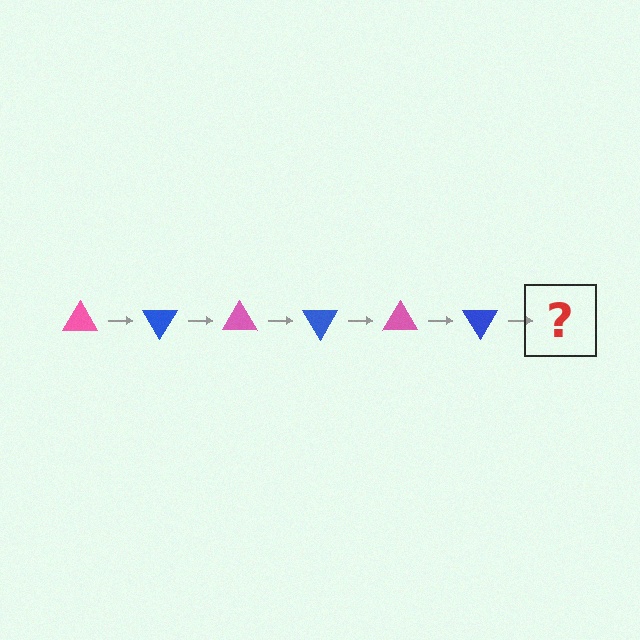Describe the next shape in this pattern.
It should be a pink triangle, rotated 360 degrees from the start.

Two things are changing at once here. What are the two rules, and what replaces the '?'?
The two rules are that it rotates 60 degrees each step and the color cycles through pink and blue. The '?' should be a pink triangle, rotated 360 degrees from the start.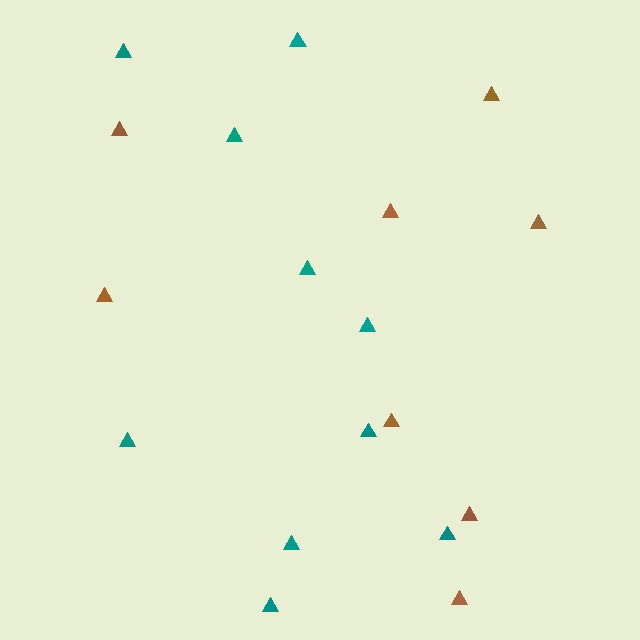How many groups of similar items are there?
There are 2 groups: one group of brown triangles (8) and one group of teal triangles (10).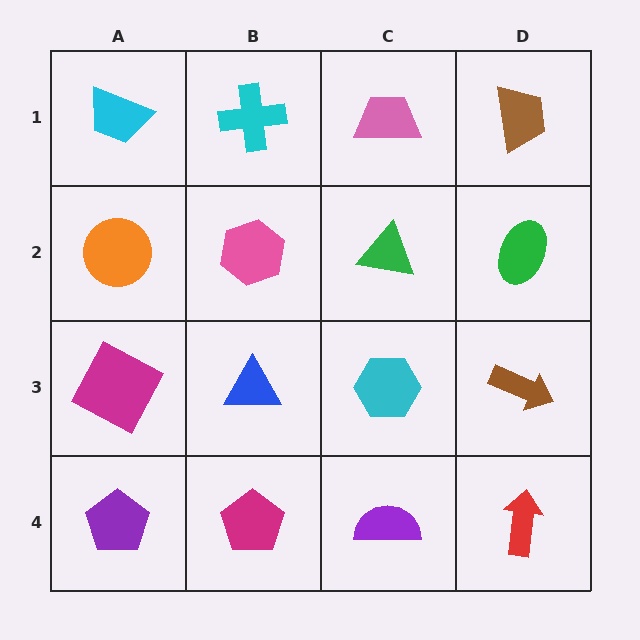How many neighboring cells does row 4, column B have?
3.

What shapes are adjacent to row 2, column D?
A brown trapezoid (row 1, column D), a brown arrow (row 3, column D), a green triangle (row 2, column C).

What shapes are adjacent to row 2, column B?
A cyan cross (row 1, column B), a blue triangle (row 3, column B), an orange circle (row 2, column A), a green triangle (row 2, column C).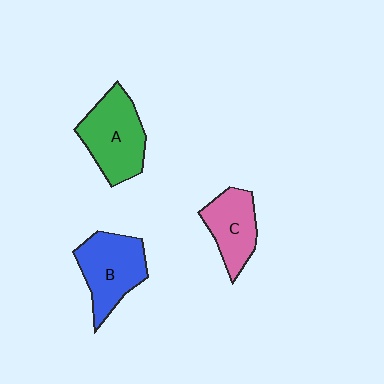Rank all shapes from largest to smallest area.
From largest to smallest: A (green), B (blue), C (pink).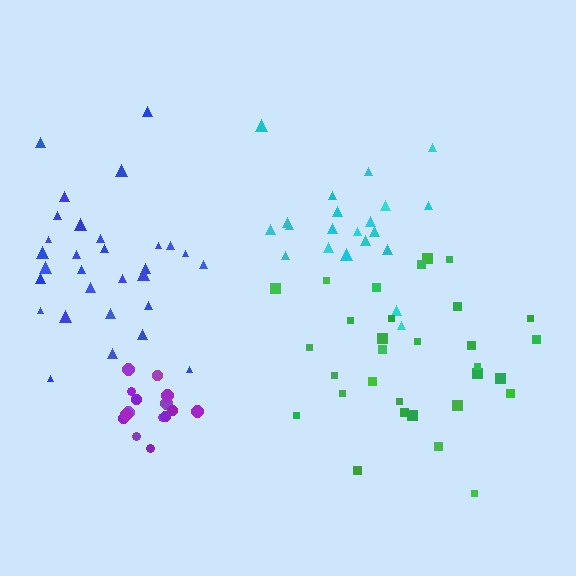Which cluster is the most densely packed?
Purple.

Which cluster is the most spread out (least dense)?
Blue.